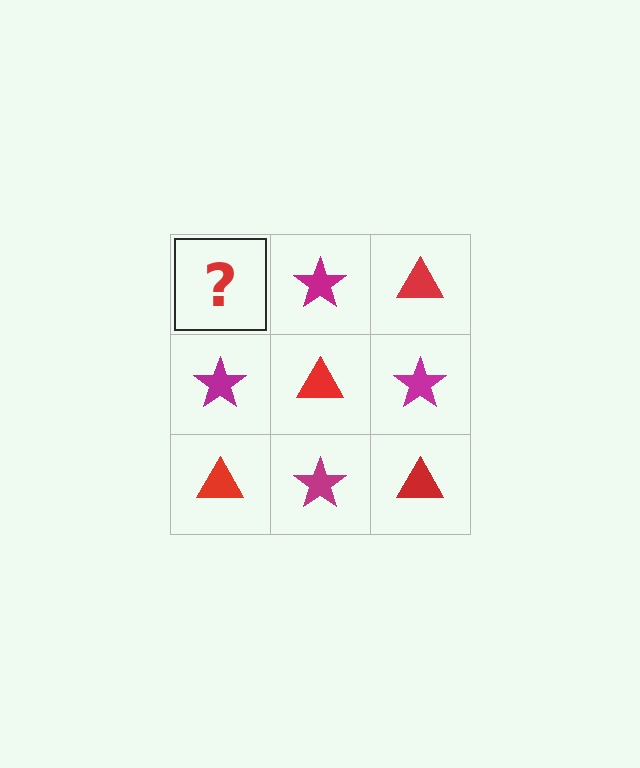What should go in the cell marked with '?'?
The missing cell should contain a red triangle.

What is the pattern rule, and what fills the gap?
The rule is that it alternates red triangle and magenta star in a checkerboard pattern. The gap should be filled with a red triangle.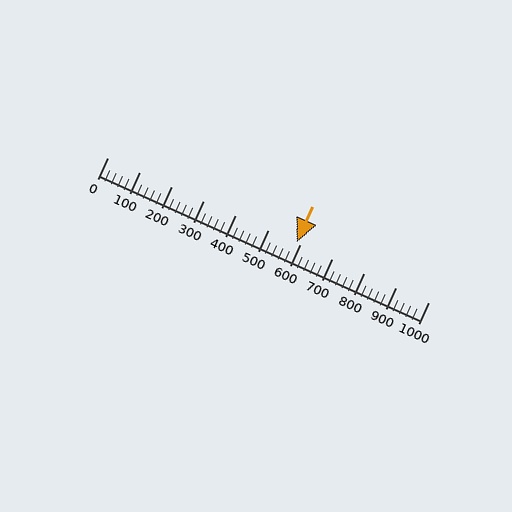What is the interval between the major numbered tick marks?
The major tick marks are spaced 100 units apart.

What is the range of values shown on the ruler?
The ruler shows values from 0 to 1000.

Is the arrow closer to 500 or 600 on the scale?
The arrow is closer to 600.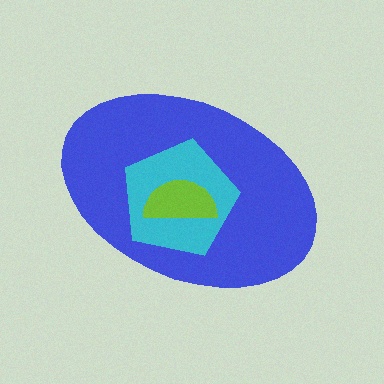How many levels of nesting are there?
3.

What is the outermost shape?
The blue ellipse.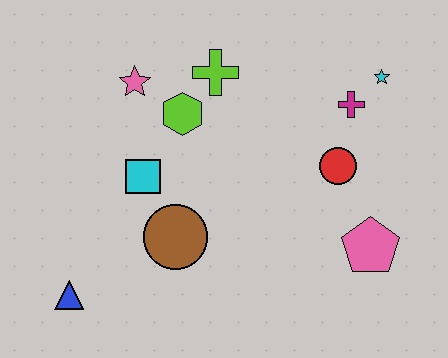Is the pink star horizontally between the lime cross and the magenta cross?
No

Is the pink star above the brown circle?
Yes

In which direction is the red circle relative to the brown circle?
The red circle is to the right of the brown circle.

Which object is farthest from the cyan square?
The cyan star is farthest from the cyan square.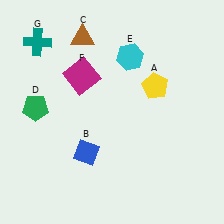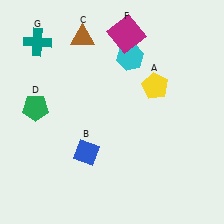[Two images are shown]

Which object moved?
The magenta square (F) moved right.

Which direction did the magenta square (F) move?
The magenta square (F) moved right.